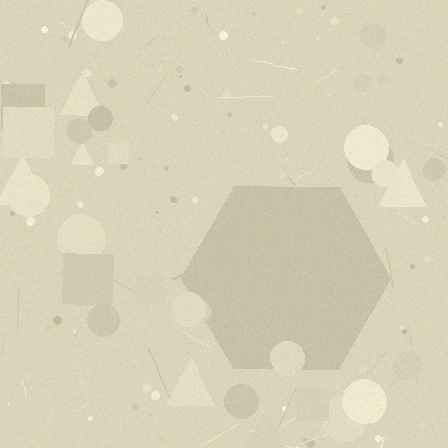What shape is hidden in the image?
A hexagon is hidden in the image.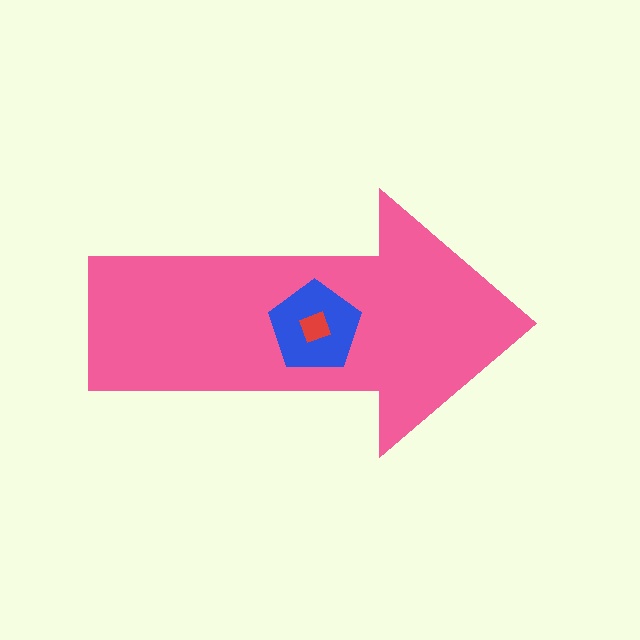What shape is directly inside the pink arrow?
The blue pentagon.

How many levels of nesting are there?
3.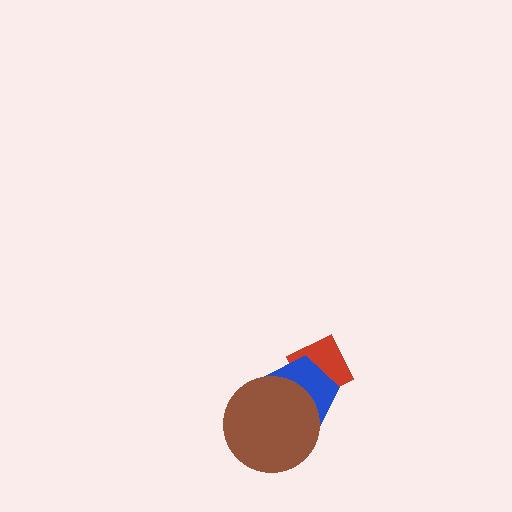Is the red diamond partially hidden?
Yes, it is partially covered by another shape.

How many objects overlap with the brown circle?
2 objects overlap with the brown circle.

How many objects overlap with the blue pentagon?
2 objects overlap with the blue pentagon.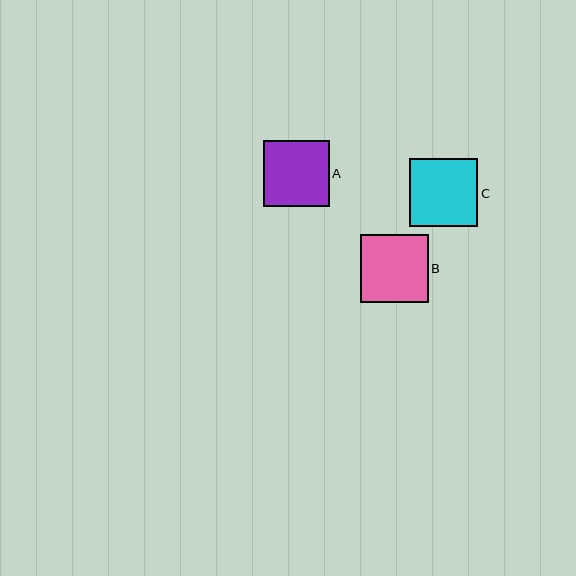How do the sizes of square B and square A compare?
Square B and square A are approximately the same size.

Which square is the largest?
Square C is the largest with a size of approximately 68 pixels.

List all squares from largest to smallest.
From largest to smallest: C, B, A.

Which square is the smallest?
Square A is the smallest with a size of approximately 66 pixels.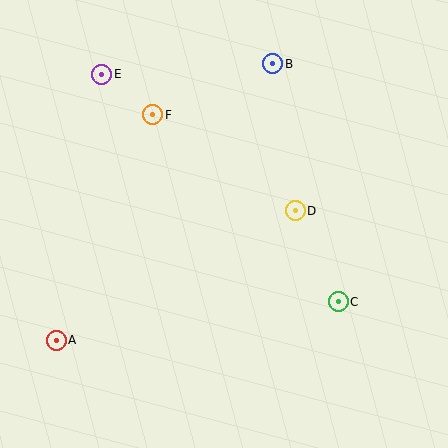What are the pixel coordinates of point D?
Point D is at (295, 211).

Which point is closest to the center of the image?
Point D at (295, 211) is closest to the center.